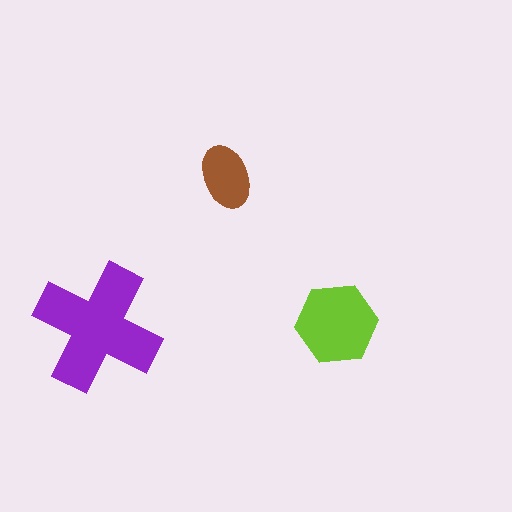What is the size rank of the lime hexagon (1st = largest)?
2nd.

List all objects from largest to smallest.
The purple cross, the lime hexagon, the brown ellipse.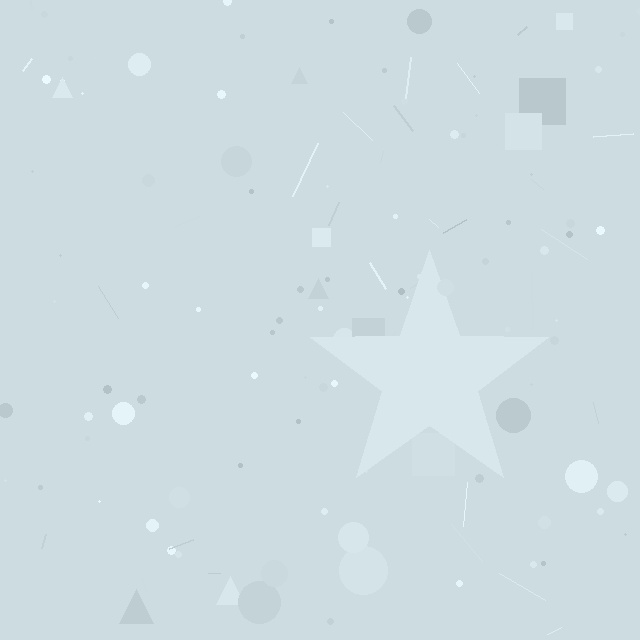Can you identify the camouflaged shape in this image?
The camouflaged shape is a star.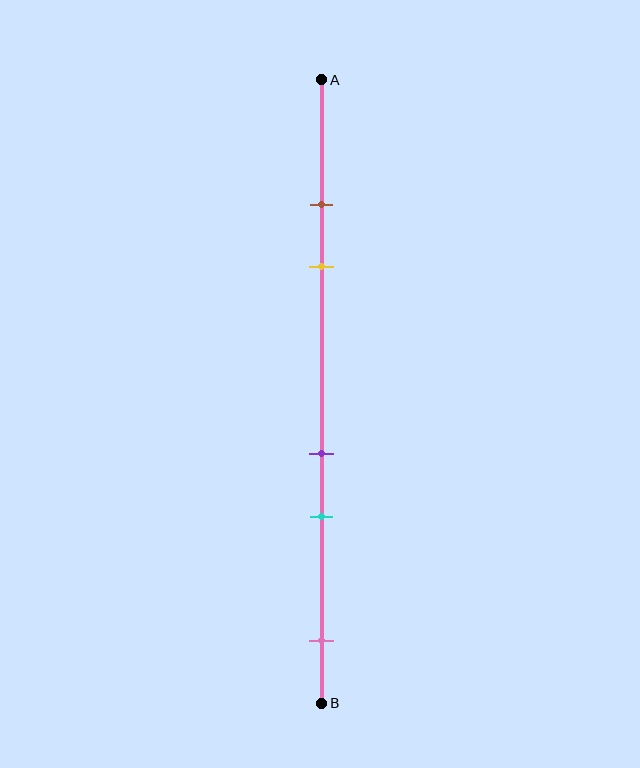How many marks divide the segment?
There are 5 marks dividing the segment.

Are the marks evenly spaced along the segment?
No, the marks are not evenly spaced.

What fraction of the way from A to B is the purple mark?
The purple mark is approximately 60% (0.6) of the way from A to B.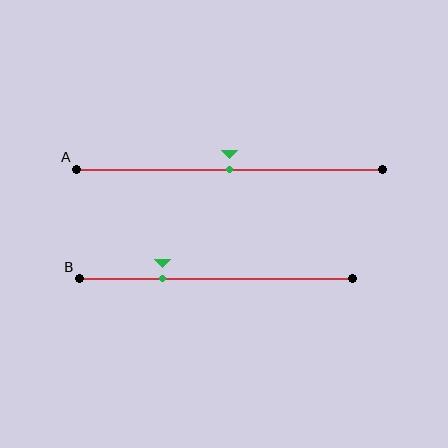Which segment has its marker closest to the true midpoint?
Segment A has its marker closest to the true midpoint.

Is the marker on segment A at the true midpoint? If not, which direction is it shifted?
Yes, the marker on segment A is at the true midpoint.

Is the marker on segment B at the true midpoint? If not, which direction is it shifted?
No, the marker on segment B is shifted to the left by about 19% of the segment length.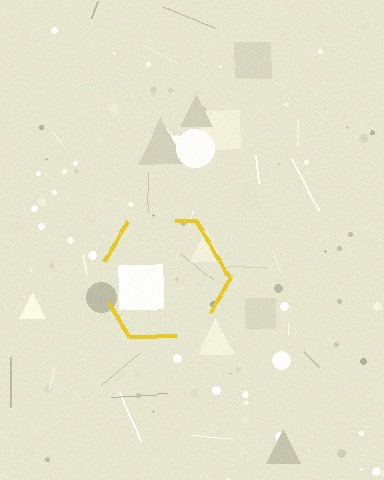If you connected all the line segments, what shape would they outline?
They would outline a hexagon.